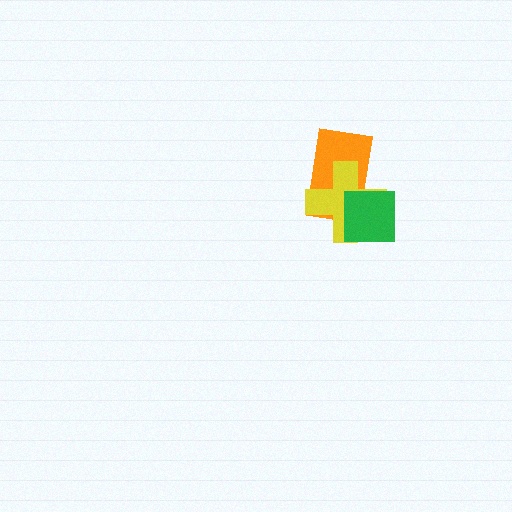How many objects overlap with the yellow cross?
2 objects overlap with the yellow cross.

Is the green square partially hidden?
No, no other shape covers it.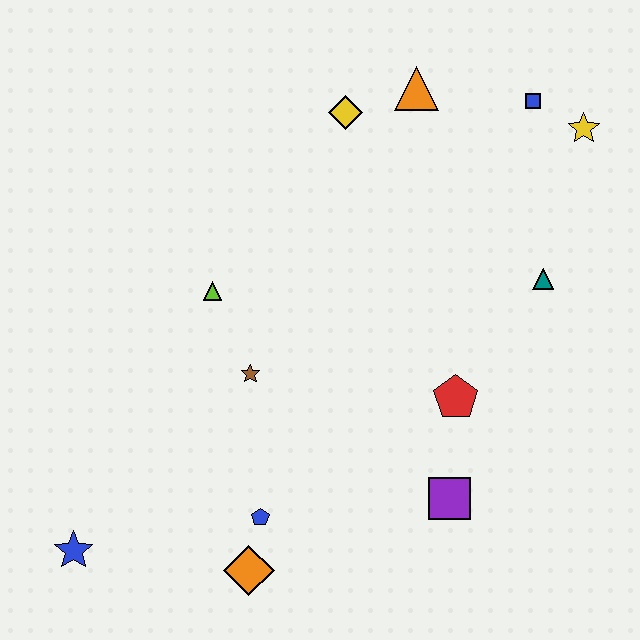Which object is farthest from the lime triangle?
The yellow star is farthest from the lime triangle.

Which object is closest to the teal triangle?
The red pentagon is closest to the teal triangle.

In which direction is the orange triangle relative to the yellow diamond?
The orange triangle is to the right of the yellow diamond.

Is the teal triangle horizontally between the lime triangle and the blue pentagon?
No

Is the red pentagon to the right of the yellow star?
No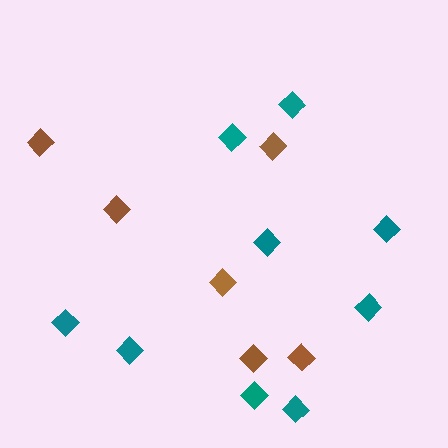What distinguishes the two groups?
There are 2 groups: one group of brown diamonds (6) and one group of teal diamonds (9).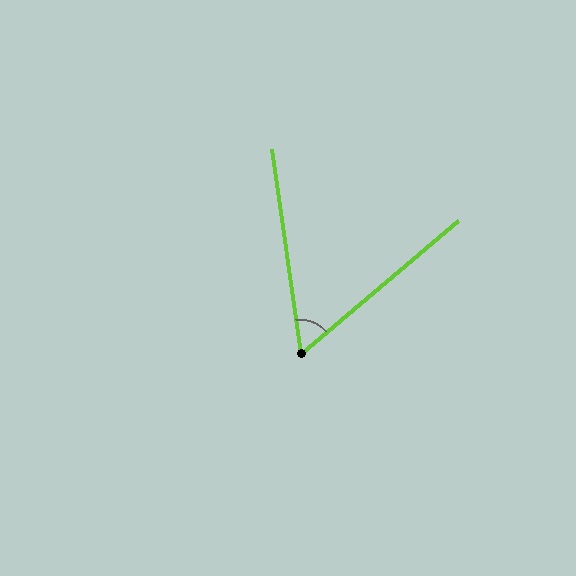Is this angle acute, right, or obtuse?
It is acute.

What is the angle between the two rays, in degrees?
Approximately 58 degrees.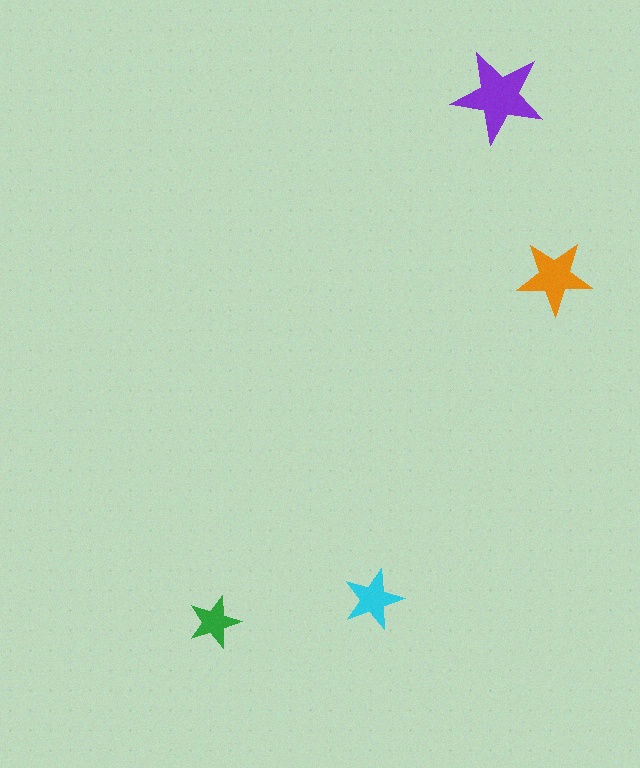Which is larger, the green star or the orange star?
The orange one.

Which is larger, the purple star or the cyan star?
The purple one.